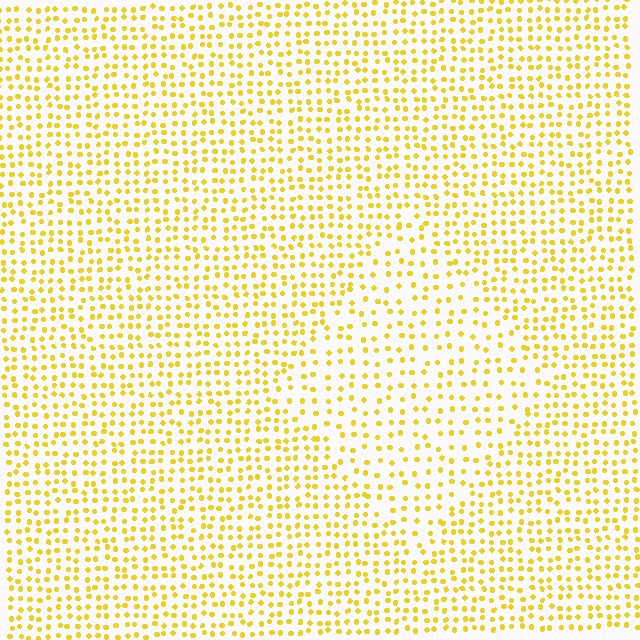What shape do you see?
I see a diamond.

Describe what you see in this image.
The image contains small yellow elements arranged at two different densities. A diamond-shaped region is visible where the elements are less densely packed than the surrounding area.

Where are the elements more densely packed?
The elements are more densely packed outside the diamond boundary.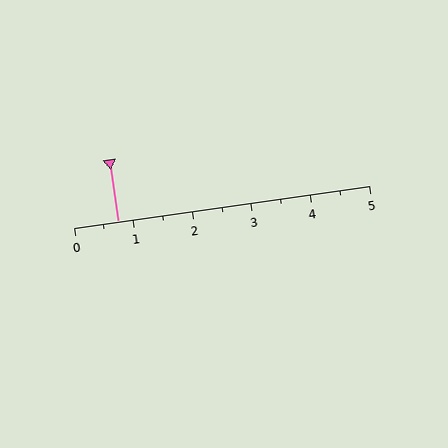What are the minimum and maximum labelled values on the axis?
The axis runs from 0 to 5.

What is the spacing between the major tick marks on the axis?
The major ticks are spaced 1 apart.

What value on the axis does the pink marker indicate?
The marker indicates approximately 0.8.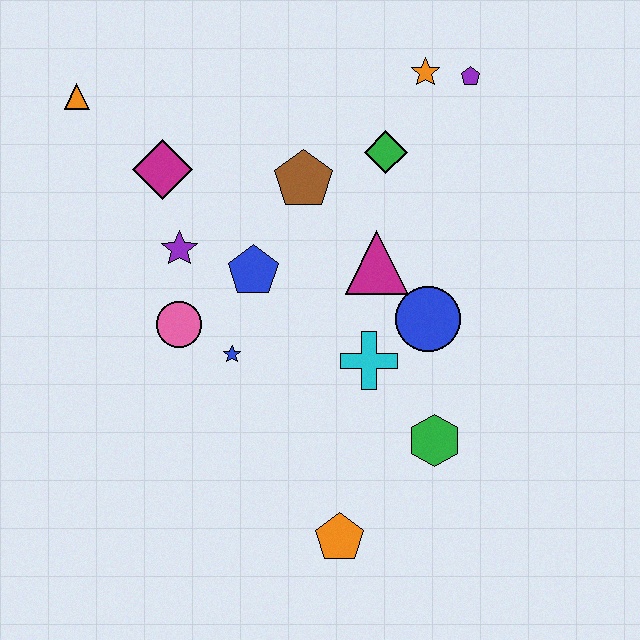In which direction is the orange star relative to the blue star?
The orange star is above the blue star.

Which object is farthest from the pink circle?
The purple pentagon is farthest from the pink circle.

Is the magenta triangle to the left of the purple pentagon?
Yes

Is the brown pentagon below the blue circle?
No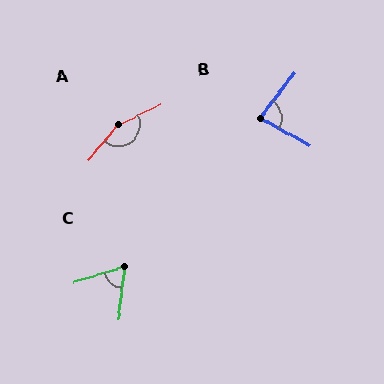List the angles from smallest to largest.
C (65°), B (82°), A (156°).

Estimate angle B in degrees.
Approximately 82 degrees.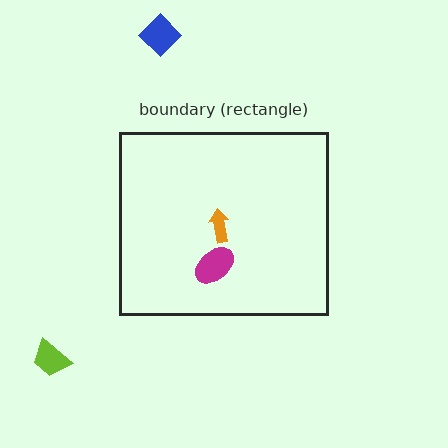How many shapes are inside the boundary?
2 inside, 2 outside.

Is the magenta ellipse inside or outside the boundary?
Inside.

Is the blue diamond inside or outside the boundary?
Outside.